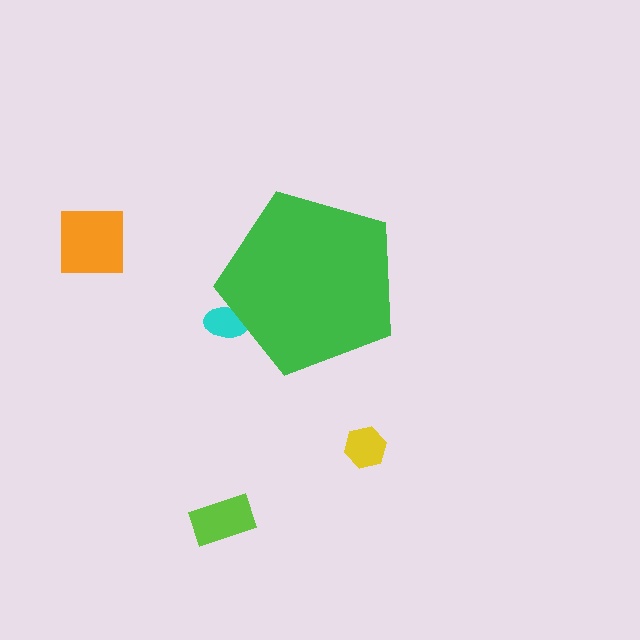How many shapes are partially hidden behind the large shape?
1 shape is partially hidden.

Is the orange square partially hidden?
No, the orange square is fully visible.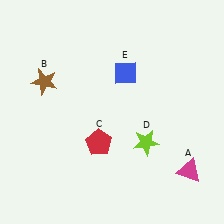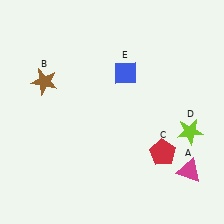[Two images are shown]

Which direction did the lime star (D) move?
The lime star (D) moved right.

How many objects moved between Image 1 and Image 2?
2 objects moved between the two images.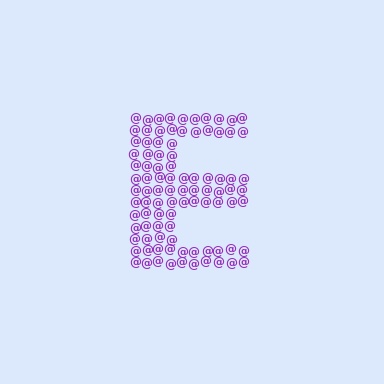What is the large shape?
The large shape is the letter E.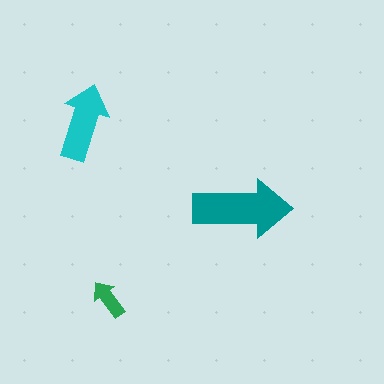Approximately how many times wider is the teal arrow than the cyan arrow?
About 1.5 times wider.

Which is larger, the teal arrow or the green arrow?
The teal one.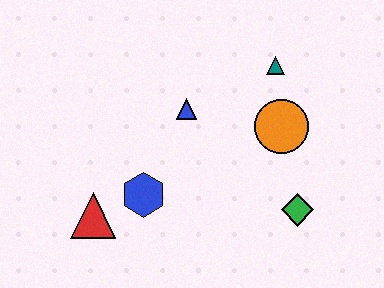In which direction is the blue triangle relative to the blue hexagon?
The blue triangle is above the blue hexagon.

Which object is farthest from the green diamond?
The red triangle is farthest from the green diamond.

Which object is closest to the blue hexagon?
The red triangle is closest to the blue hexagon.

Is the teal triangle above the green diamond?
Yes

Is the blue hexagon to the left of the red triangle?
No